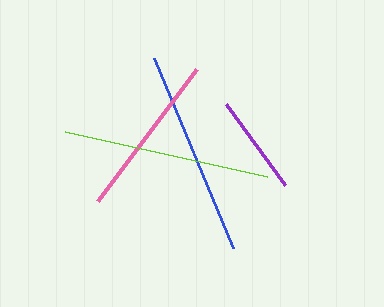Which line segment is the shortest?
The purple line is the shortest at approximately 100 pixels.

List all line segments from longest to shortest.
From longest to shortest: lime, blue, pink, purple.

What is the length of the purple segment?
The purple segment is approximately 100 pixels long.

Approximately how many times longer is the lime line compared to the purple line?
The lime line is approximately 2.1 times the length of the purple line.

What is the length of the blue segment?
The blue segment is approximately 206 pixels long.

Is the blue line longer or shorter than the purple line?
The blue line is longer than the purple line.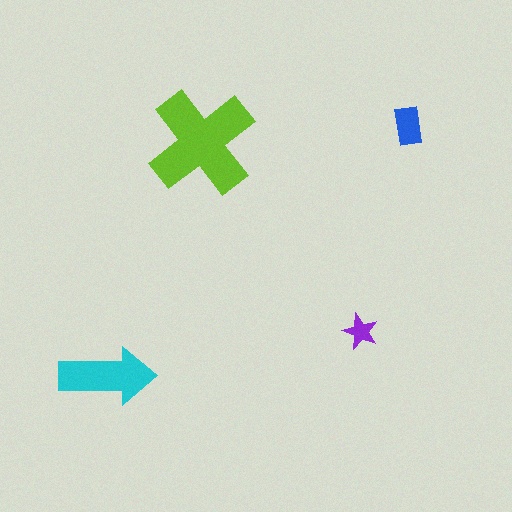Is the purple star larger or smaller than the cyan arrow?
Smaller.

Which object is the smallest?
The purple star.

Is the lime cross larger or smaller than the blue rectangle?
Larger.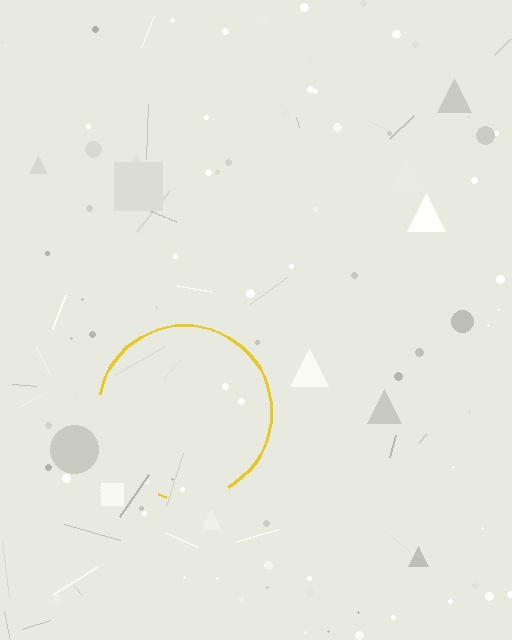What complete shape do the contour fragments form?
The contour fragments form a circle.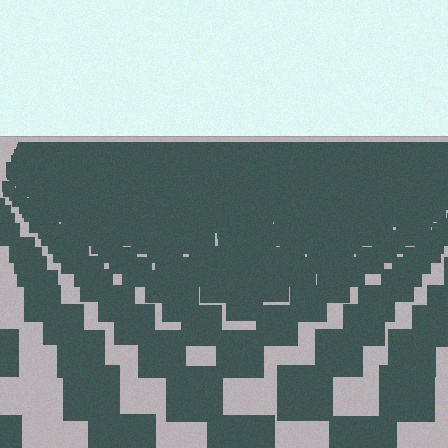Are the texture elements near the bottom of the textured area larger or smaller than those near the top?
Larger. Near the bottom, elements are closer to the viewer and appear at a bigger on-screen size.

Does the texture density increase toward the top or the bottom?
Density increases toward the top.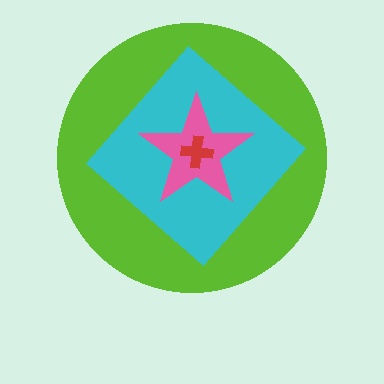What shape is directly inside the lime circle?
The cyan diamond.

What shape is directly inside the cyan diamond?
The pink star.